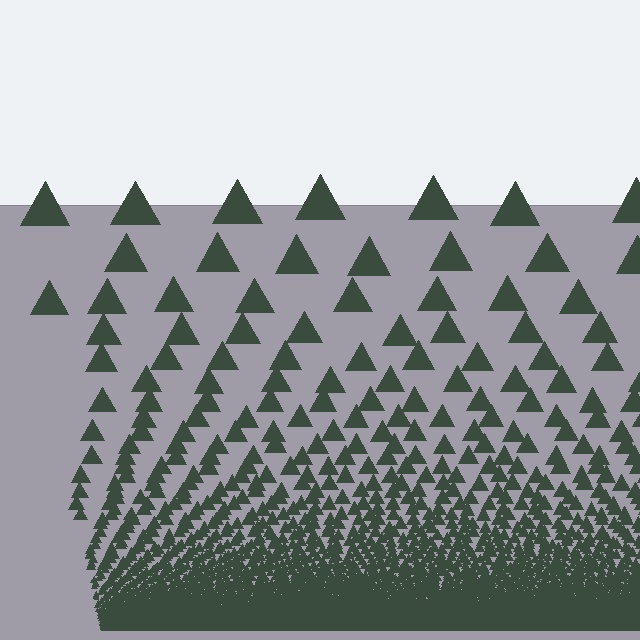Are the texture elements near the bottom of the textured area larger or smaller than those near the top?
Smaller. The gradient is inverted — elements near the bottom are smaller and denser.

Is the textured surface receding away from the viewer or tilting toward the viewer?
The surface appears to tilt toward the viewer. Texture elements get larger and sparser toward the top.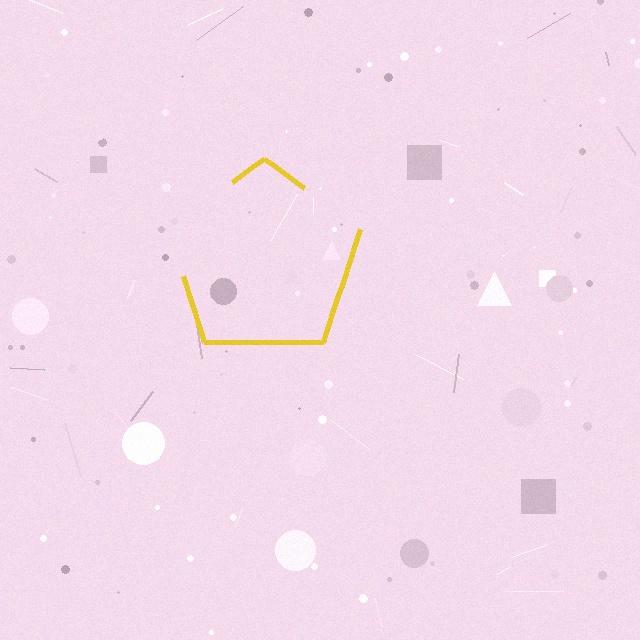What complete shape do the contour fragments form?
The contour fragments form a pentagon.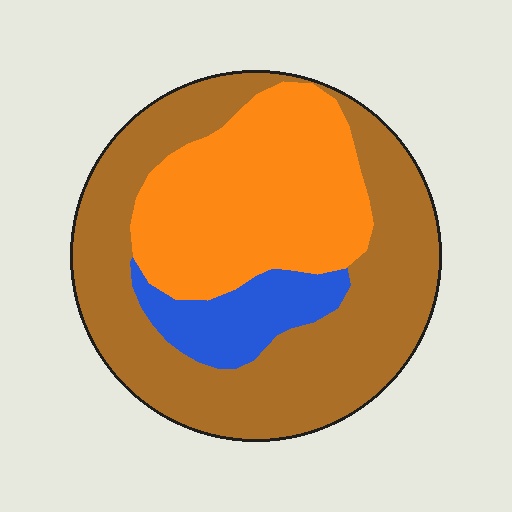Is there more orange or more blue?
Orange.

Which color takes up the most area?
Brown, at roughly 55%.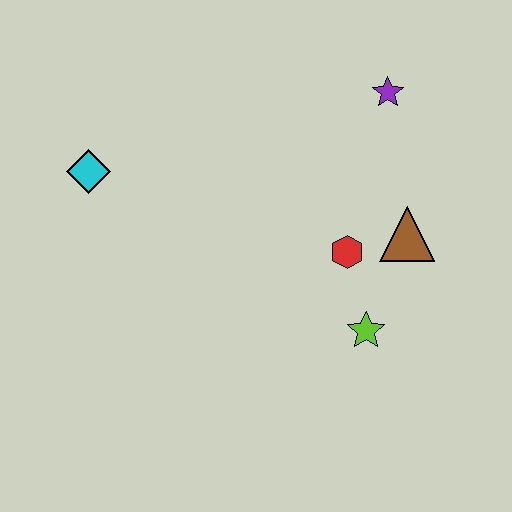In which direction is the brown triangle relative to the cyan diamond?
The brown triangle is to the right of the cyan diamond.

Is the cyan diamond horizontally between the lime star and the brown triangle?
No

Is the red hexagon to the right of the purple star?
No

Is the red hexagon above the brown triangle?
No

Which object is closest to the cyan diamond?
The red hexagon is closest to the cyan diamond.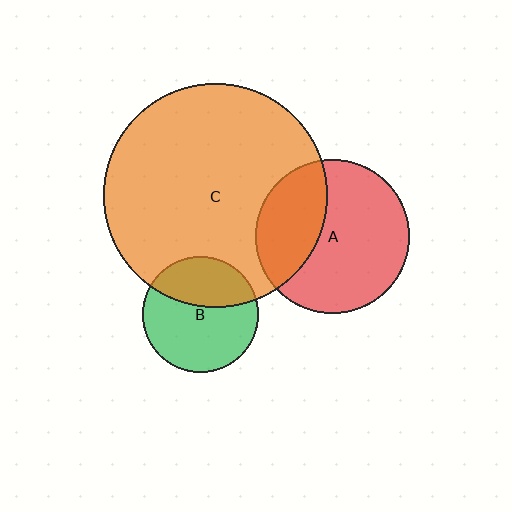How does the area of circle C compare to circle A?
Approximately 2.1 times.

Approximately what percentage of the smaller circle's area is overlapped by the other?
Approximately 35%.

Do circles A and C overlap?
Yes.